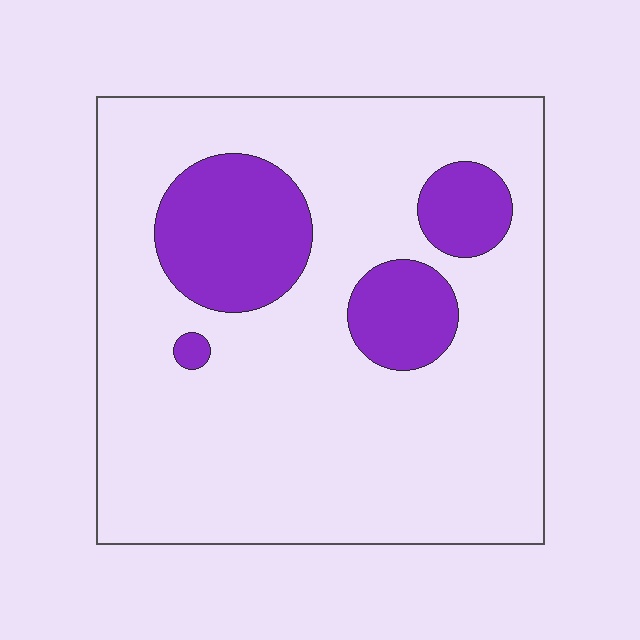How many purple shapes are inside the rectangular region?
4.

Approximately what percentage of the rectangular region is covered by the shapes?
Approximately 20%.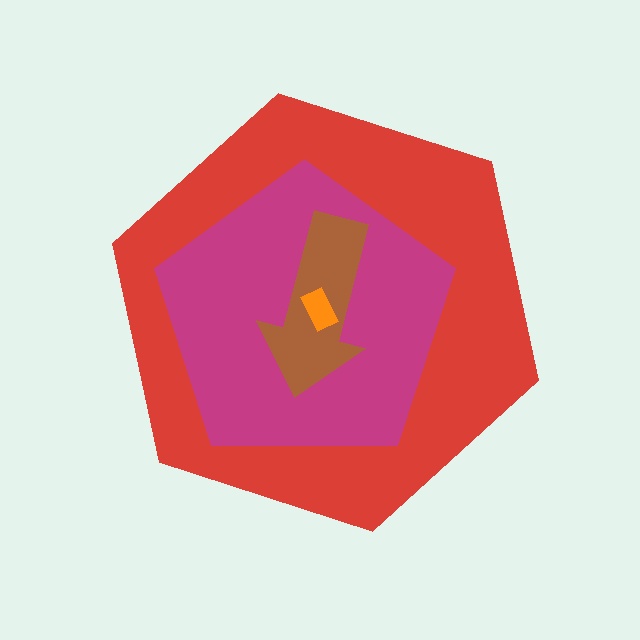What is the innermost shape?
The orange rectangle.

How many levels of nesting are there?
4.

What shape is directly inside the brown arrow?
The orange rectangle.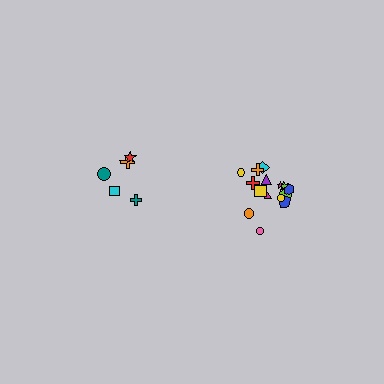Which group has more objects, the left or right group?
The right group.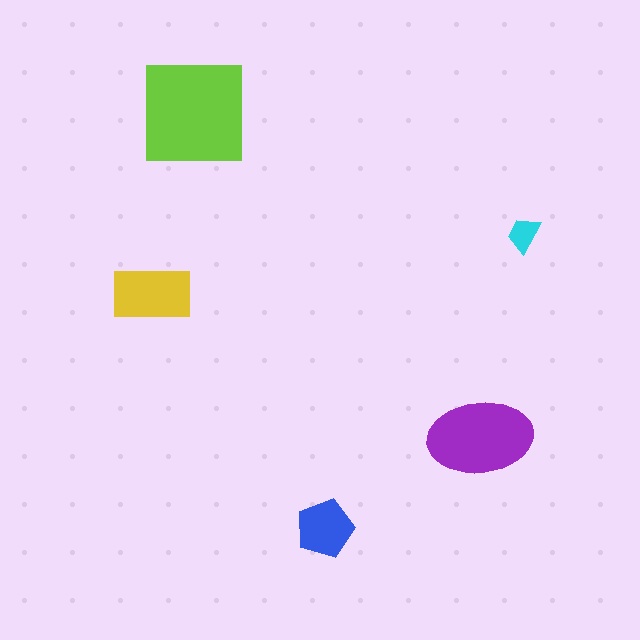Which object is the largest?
The lime square.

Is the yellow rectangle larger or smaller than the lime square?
Smaller.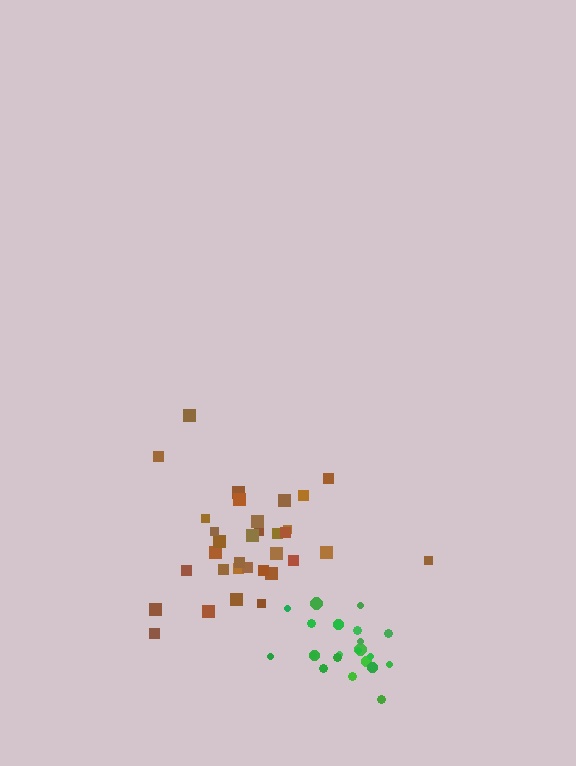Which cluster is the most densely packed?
Green.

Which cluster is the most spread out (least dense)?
Brown.